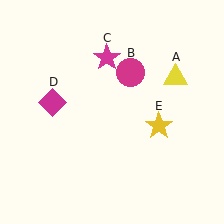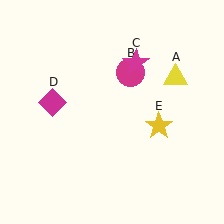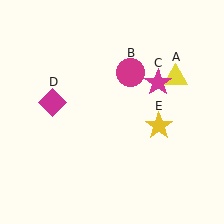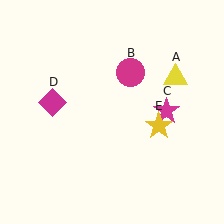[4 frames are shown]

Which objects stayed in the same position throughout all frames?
Yellow triangle (object A) and magenta circle (object B) and magenta diamond (object D) and yellow star (object E) remained stationary.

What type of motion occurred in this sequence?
The magenta star (object C) rotated clockwise around the center of the scene.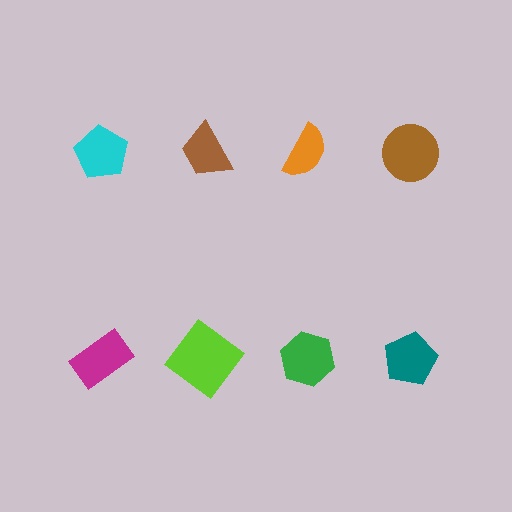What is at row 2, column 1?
A magenta rectangle.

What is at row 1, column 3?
An orange semicircle.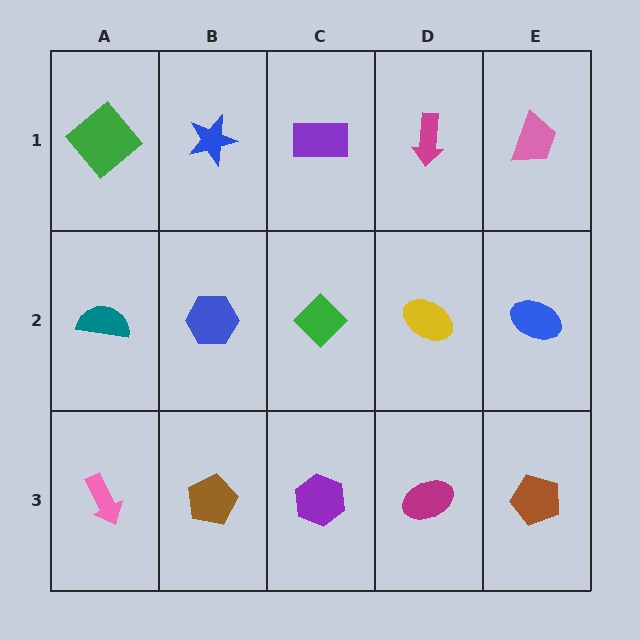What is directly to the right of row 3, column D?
A brown pentagon.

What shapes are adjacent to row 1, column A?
A teal semicircle (row 2, column A), a blue star (row 1, column B).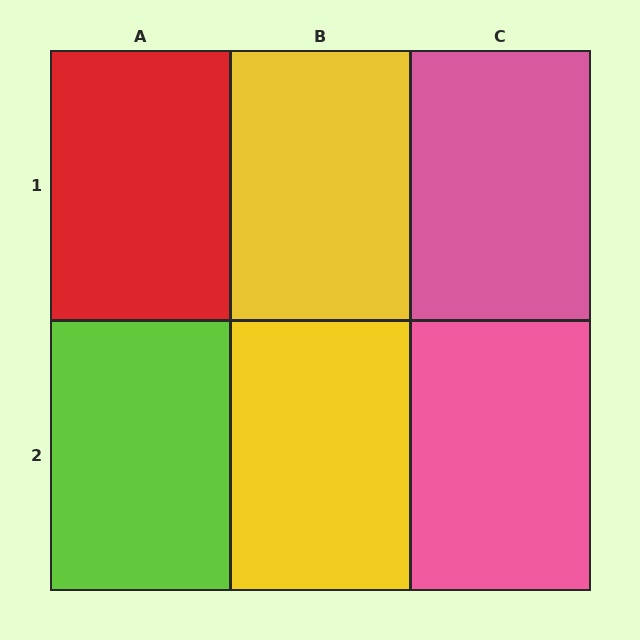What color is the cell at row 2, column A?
Lime.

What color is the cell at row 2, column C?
Pink.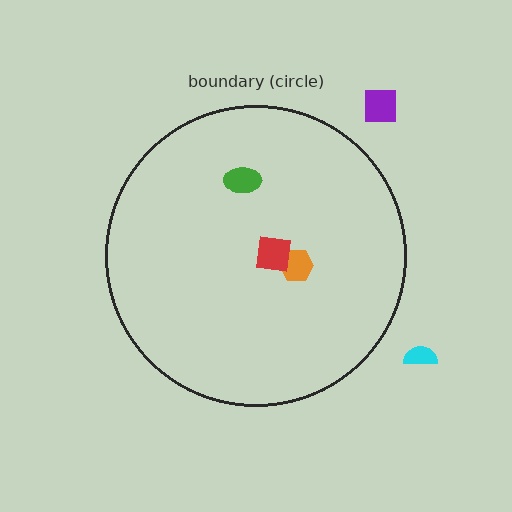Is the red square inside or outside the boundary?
Inside.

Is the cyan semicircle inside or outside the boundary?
Outside.